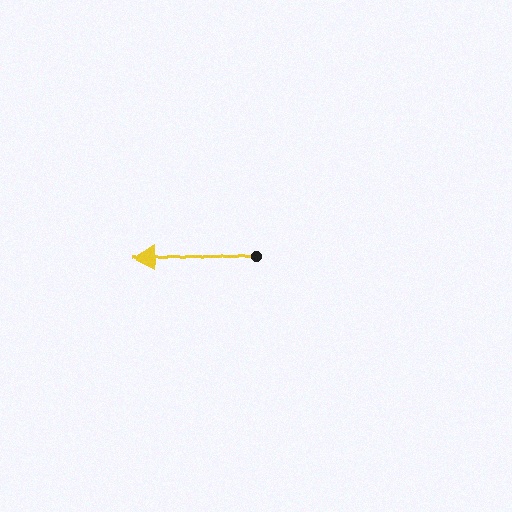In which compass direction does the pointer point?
West.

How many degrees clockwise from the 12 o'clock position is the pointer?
Approximately 267 degrees.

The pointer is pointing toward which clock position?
Roughly 9 o'clock.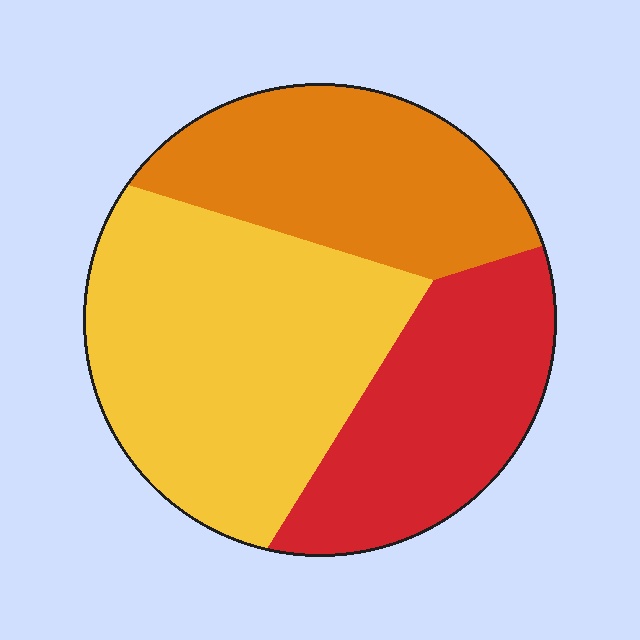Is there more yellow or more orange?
Yellow.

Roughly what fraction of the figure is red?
Red takes up between a sixth and a third of the figure.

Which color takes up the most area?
Yellow, at roughly 45%.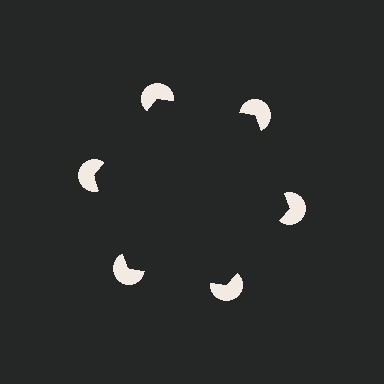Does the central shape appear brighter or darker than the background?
It typically appears slightly darker than the background, even though no actual brightness change is drawn.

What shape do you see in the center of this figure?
An illusory hexagon — its edges are inferred from the aligned wedge cuts in the pac-man discs, not physically drawn.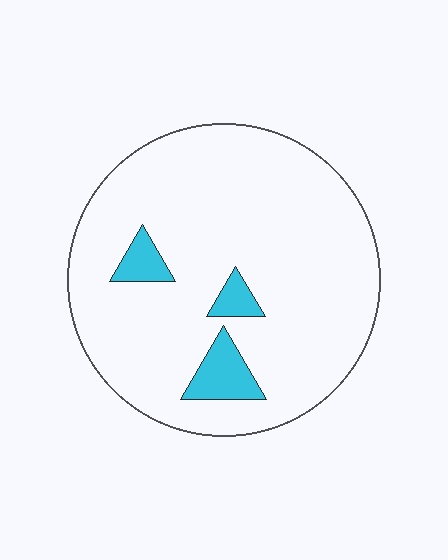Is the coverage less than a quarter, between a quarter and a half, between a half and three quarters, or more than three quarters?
Less than a quarter.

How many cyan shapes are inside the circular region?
3.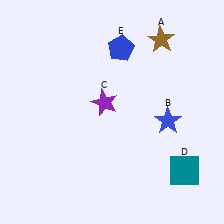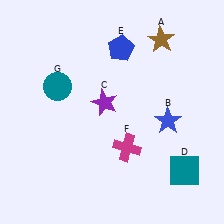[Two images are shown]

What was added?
A magenta cross (F), a teal circle (G) were added in Image 2.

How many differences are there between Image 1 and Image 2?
There are 2 differences between the two images.